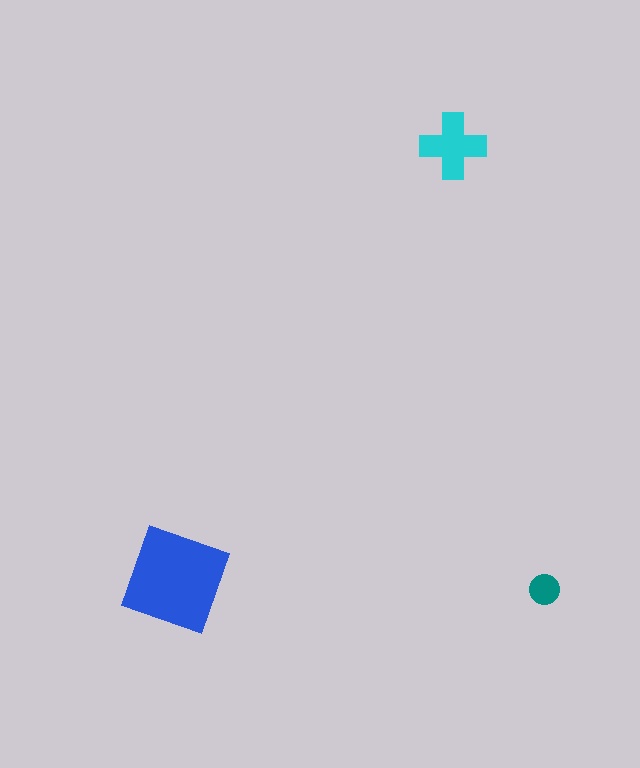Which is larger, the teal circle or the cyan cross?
The cyan cross.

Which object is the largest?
The blue square.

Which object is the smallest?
The teal circle.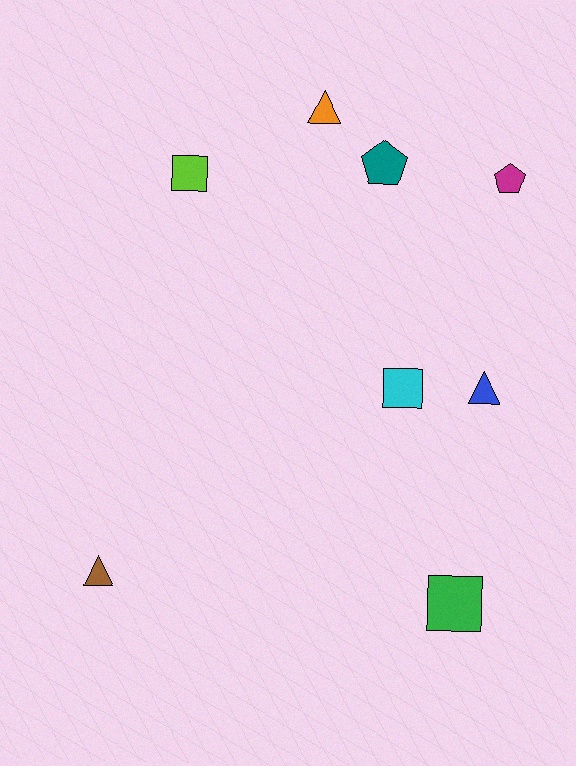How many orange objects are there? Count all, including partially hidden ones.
There is 1 orange object.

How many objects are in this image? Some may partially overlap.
There are 8 objects.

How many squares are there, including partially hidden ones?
There are 3 squares.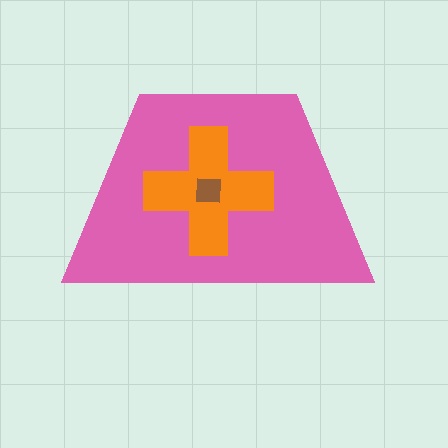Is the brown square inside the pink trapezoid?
Yes.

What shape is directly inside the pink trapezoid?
The orange cross.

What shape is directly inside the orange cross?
The brown square.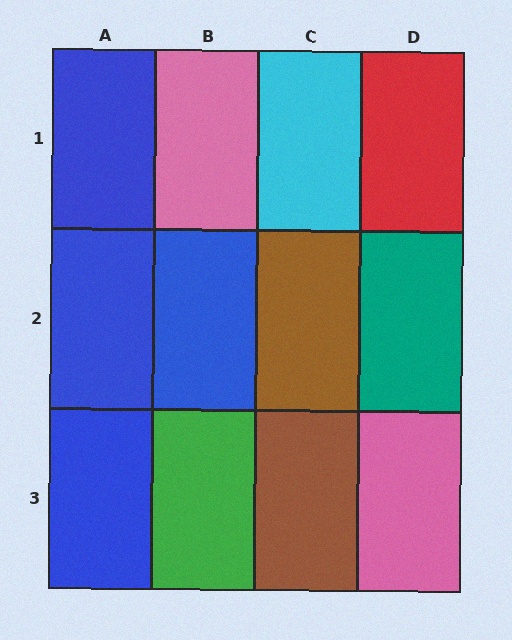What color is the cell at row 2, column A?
Blue.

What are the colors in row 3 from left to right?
Blue, green, brown, pink.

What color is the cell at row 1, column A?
Blue.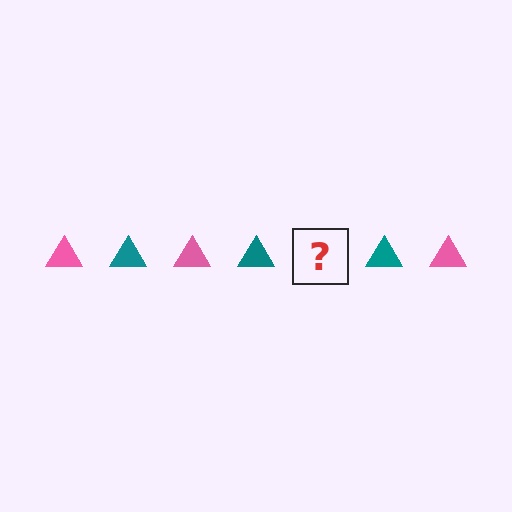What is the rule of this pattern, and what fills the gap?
The rule is that the pattern cycles through pink, teal triangles. The gap should be filled with a pink triangle.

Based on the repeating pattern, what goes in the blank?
The blank should be a pink triangle.